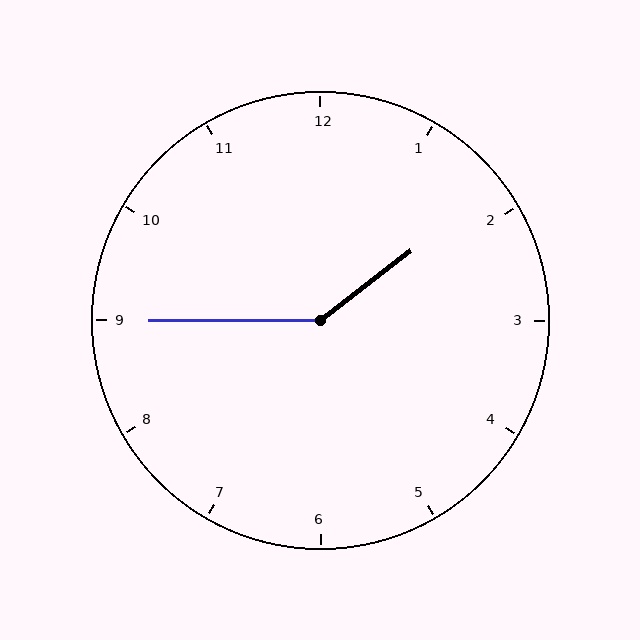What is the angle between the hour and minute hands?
Approximately 142 degrees.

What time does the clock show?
1:45.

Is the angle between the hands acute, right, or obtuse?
It is obtuse.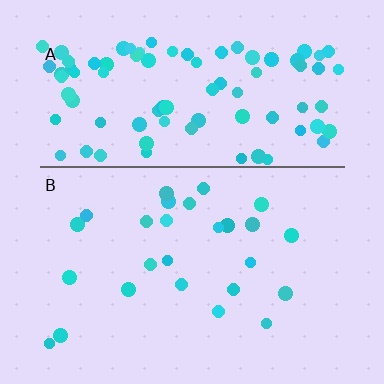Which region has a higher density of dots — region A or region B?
A (the top).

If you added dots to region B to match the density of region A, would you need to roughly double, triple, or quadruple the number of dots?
Approximately quadruple.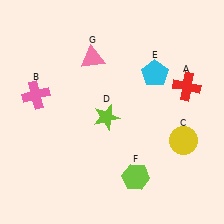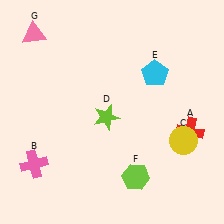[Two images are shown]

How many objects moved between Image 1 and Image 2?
3 objects moved between the two images.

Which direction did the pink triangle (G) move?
The pink triangle (G) moved left.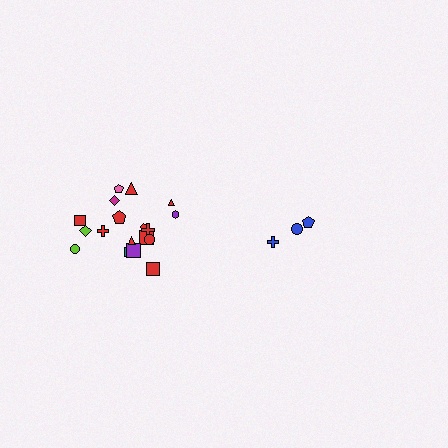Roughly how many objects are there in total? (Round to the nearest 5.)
Roughly 20 objects in total.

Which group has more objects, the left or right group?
The left group.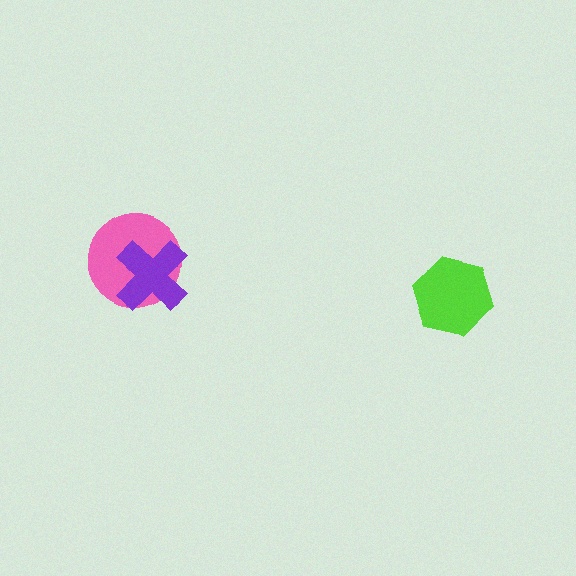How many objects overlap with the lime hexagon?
0 objects overlap with the lime hexagon.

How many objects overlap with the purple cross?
1 object overlaps with the purple cross.